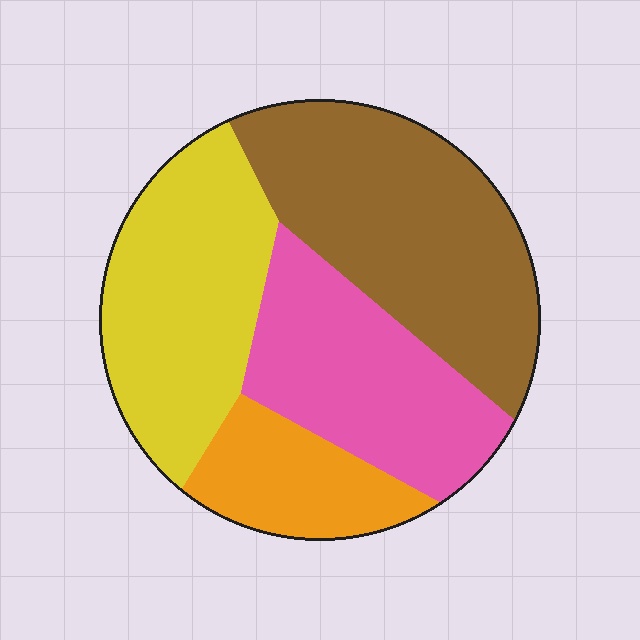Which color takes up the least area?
Orange, at roughly 15%.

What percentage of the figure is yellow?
Yellow covers 28% of the figure.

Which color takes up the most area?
Brown, at roughly 35%.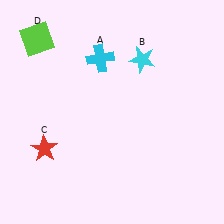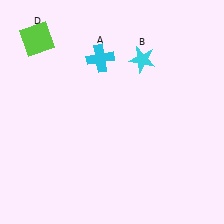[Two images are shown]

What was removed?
The red star (C) was removed in Image 2.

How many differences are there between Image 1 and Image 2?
There is 1 difference between the two images.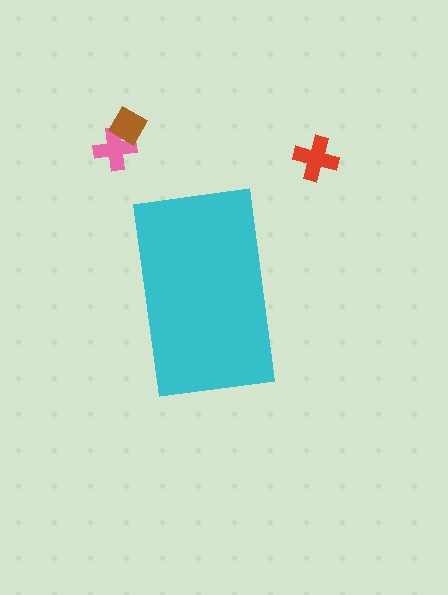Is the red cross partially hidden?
No, the red cross is fully visible.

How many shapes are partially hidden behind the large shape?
0 shapes are partially hidden.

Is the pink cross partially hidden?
No, the pink cross is fully visible.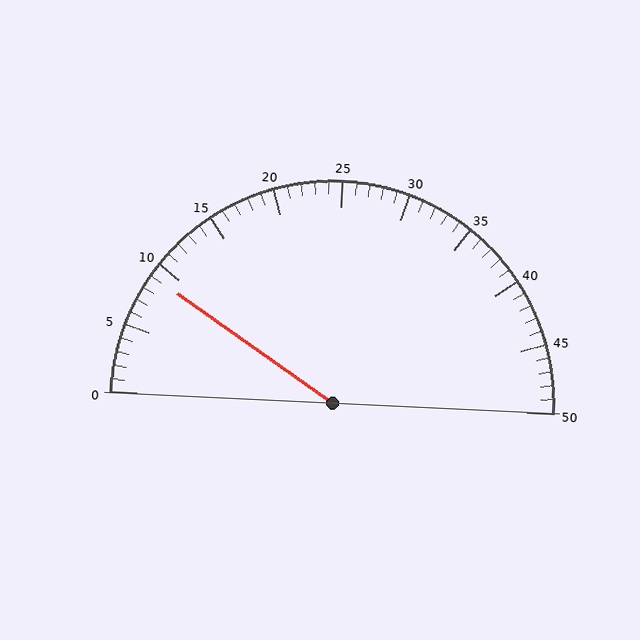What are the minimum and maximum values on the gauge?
The gauge ranges from 0 to 50.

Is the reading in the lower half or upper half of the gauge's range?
The reading is in the lower half of the range (0 to 50).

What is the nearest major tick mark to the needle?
The nearest major tick mark is 10.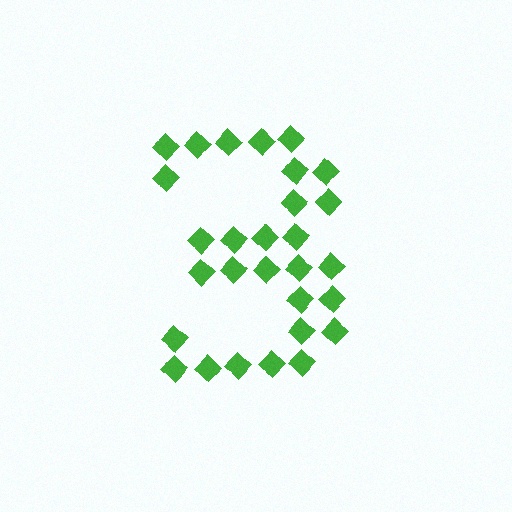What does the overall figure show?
The overall figure shows the digit 3.